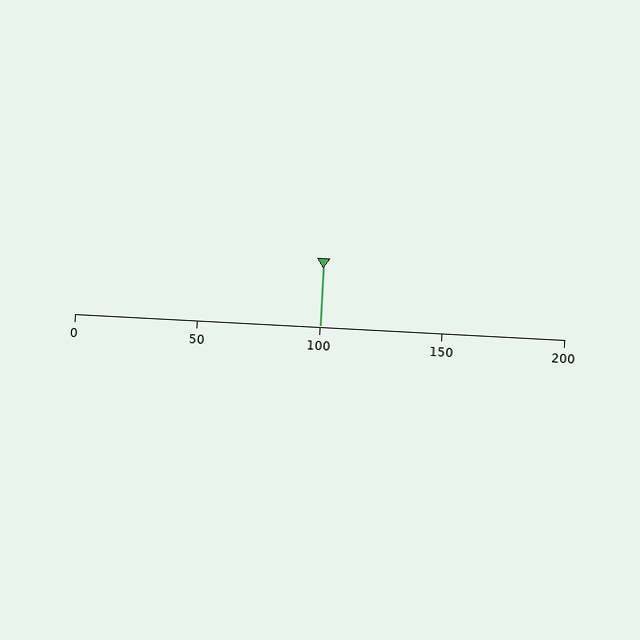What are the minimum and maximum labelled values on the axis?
The axis runs from 0 to 200.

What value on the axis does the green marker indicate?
The marker indicates approximately 100.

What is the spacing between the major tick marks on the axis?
The major ticks are spaced 50 apart.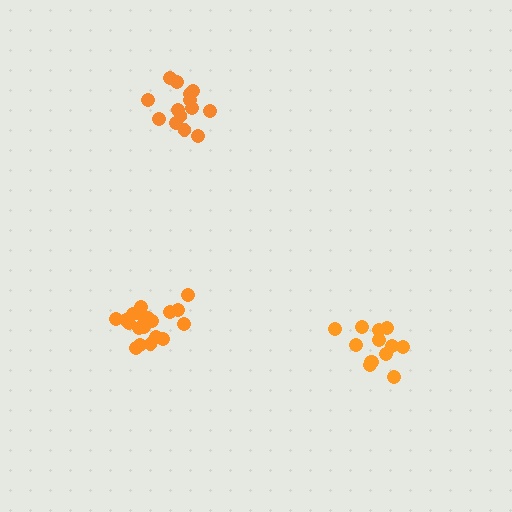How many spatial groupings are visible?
There are 3 spatial groupings.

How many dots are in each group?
Group 1: 19 dots, Group 2: 14 dots, Group 3: 13 dots (46 total).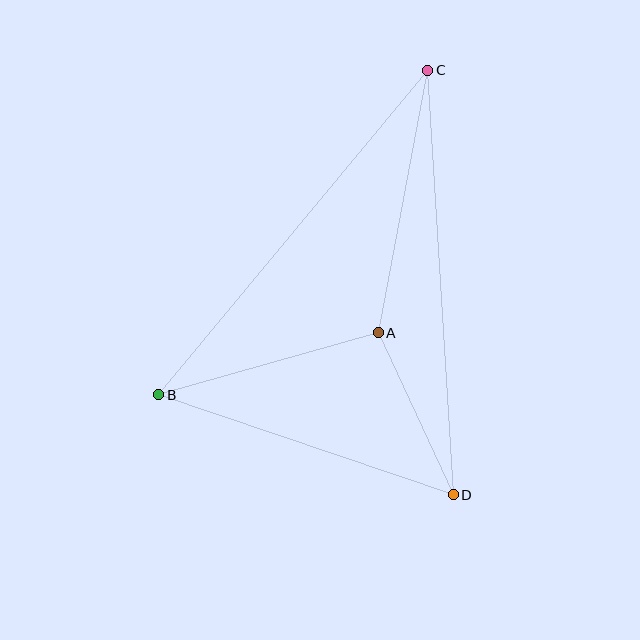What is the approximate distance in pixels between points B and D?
The distance between B and D is approximately 311 pixels.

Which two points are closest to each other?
Points A and D are closest to each other.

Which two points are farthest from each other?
Points C and D are farthest from each other.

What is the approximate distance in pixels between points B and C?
The distance between B and C is approximately 422 pixels.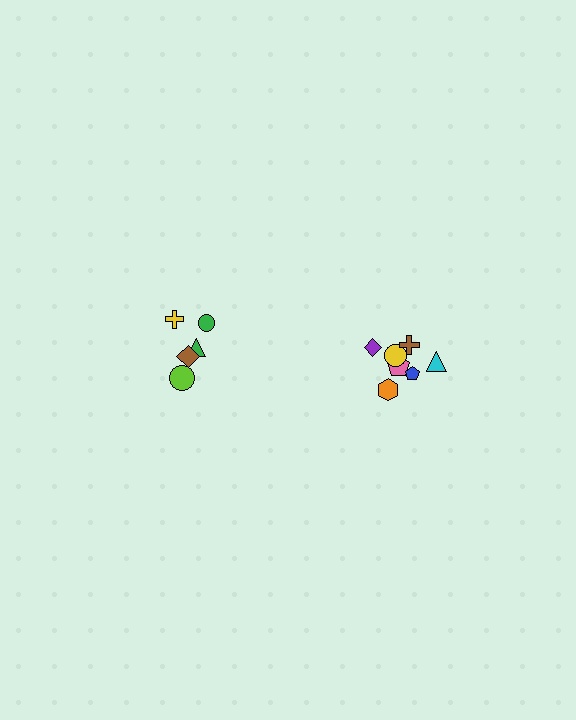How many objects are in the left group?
There are 5 objects.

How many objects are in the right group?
There are 7 objects.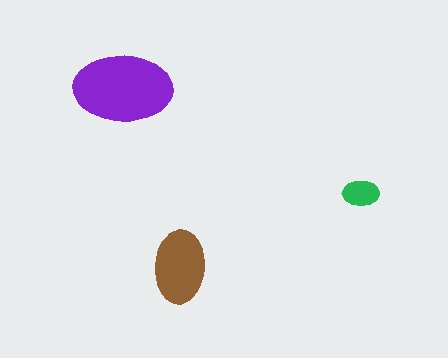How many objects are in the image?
There are 3 objects in the image.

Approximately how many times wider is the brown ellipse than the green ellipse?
About 2 times wider.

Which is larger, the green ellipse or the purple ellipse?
The purple one.